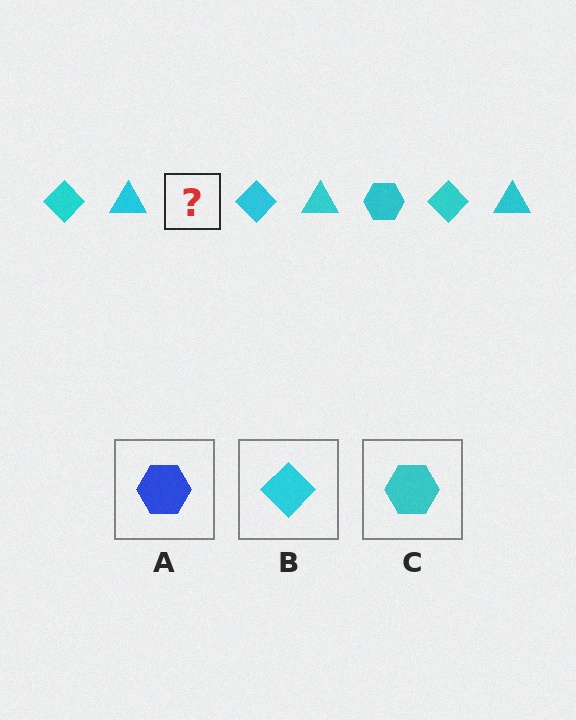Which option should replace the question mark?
Option C.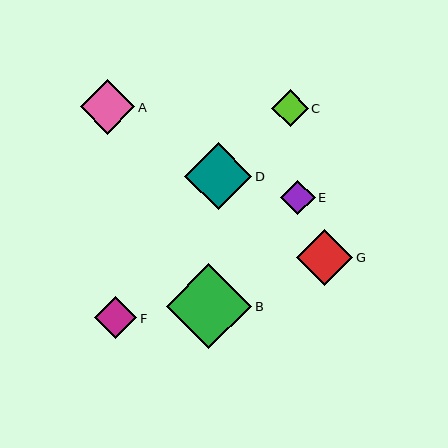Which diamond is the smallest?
Diamond E is the smallest with a size of approximately 35 pixels.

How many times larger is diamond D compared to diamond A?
Diamond D is approximately 1.2 times the size of diamond A.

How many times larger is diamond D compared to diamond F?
Diamond D is approximately 1.6 times the size of diamond F.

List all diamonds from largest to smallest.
From largest to smallest: B, D, G, A, F, C, E.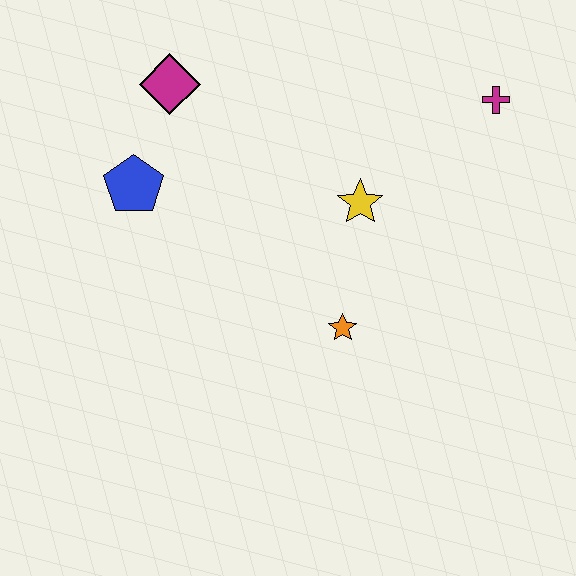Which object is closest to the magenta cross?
The yellow star is closest to the magenta cross.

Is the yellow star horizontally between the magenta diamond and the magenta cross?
Yes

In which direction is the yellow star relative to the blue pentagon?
The yellow star is to the right of the blue pentagon.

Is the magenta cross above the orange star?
Yes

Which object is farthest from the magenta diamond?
The magenta cross is farthest from the magenta diamond.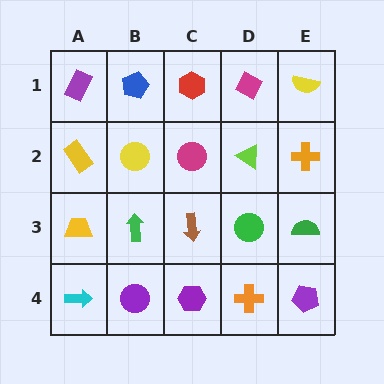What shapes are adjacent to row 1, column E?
An orange cross (row 2, column E), a magenta diamond (row 1, column D).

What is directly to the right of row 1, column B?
A red hexagon.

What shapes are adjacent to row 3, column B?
A yellow circle (row 2, column B), a purple circle (row 4, column B), a yellow trapezoid (row 3, column A), a brown arrow (row 3, column C).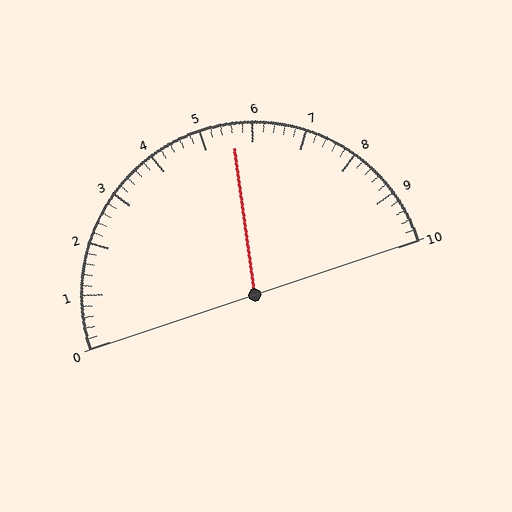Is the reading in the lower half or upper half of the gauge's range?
The reading is in the upper half of the range (0 to 10).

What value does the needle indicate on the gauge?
The needle indicates approximately 5.6.